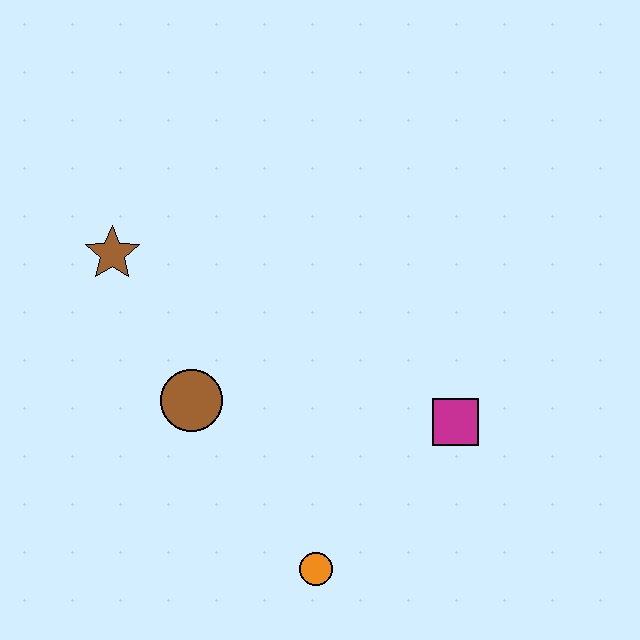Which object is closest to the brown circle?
The brown star is closest to the brown circle.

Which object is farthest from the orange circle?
The brown star is farthest from the orange circle.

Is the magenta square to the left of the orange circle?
No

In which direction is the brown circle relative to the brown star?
The brown circle is below the brown star.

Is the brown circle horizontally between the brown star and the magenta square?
Yes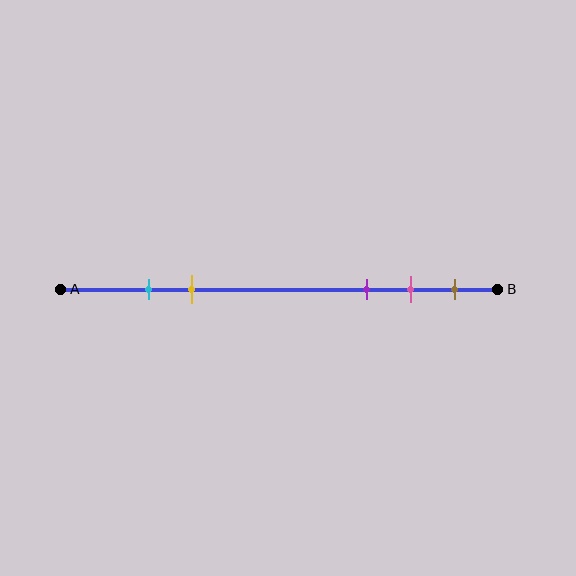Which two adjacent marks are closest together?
The cyan and yellow marks are the closest adjacent pair.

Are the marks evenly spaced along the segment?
No, the marks are not evenly spaced.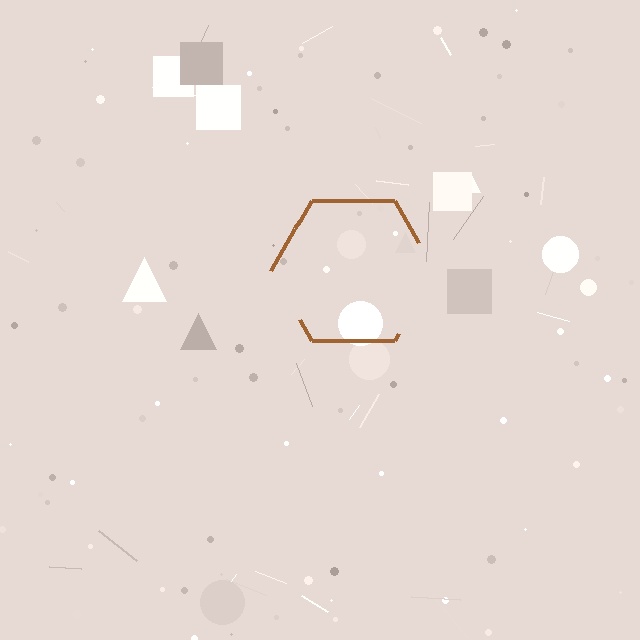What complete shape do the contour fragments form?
The contour fragments form a hexagon.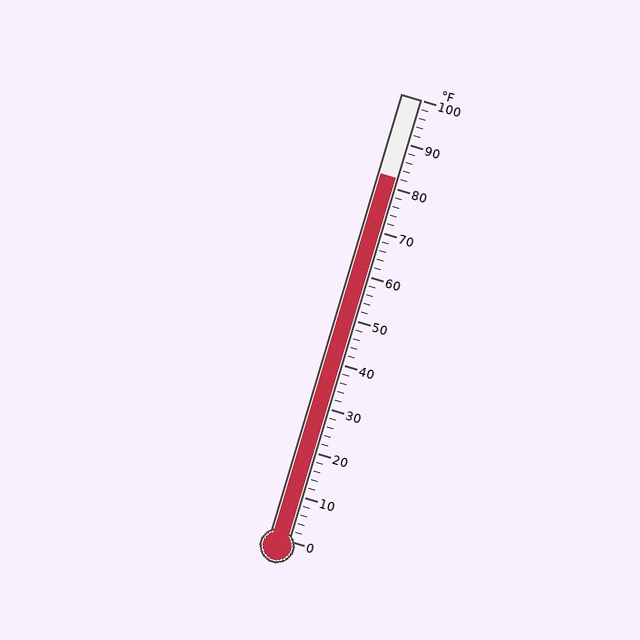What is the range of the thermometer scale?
The thermometer scale ranges from 0°F to 100°F.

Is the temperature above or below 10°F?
The temperature is above 10°F.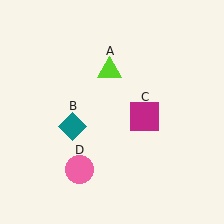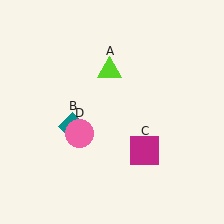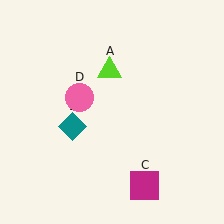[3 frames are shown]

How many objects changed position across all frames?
2 objects changed position: magenta square (object C), pink circle (object D).